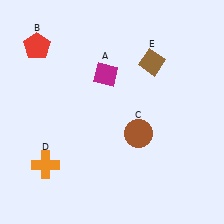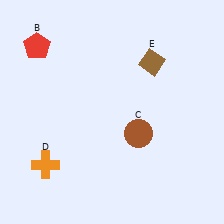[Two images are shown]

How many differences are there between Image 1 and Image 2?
There is 1 difference between the two images.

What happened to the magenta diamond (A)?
The magenta diamond (A) was removed in Image 2. It was in the top-left area of Image 1.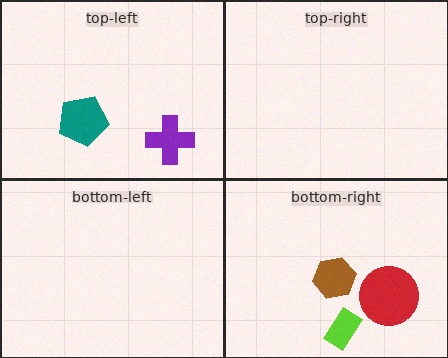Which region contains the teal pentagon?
The top-left region.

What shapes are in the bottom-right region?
The red circle, the lime rectangle, the brown hexagon.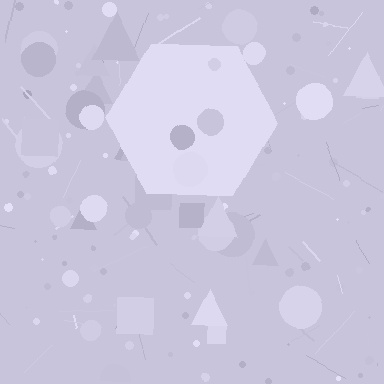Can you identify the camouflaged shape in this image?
The camouflaged shape is a hexagon.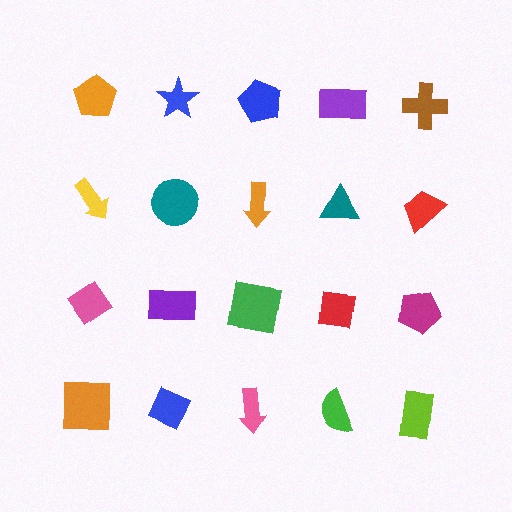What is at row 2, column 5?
A red trapezoid.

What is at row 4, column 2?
A blue diamond.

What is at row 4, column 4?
A green semicircle.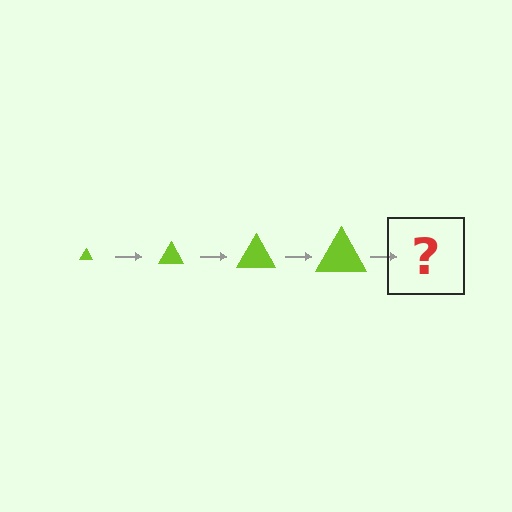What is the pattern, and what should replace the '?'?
The pattern is that the triangle gets progressively larger each step. The '?' should be a lime triangle, larger than the previous one.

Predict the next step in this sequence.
The next step is a lime triangle, larger than the previous one.